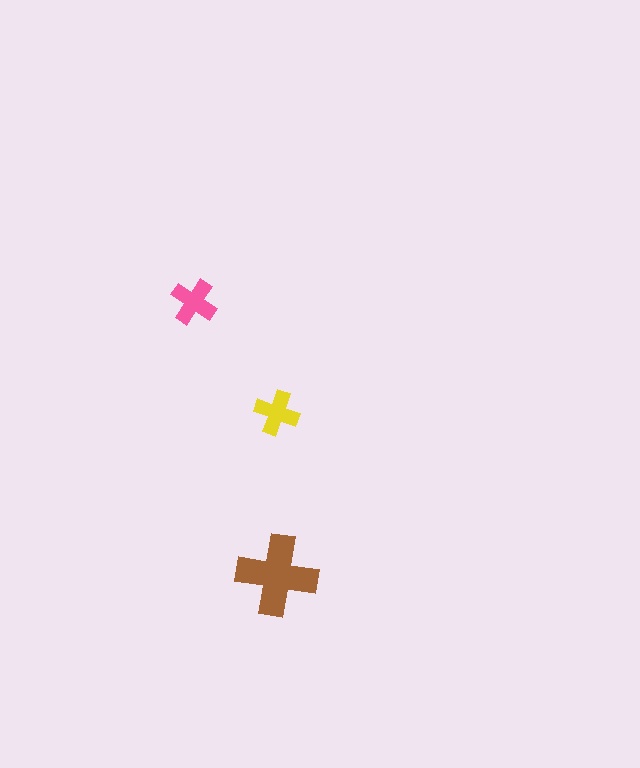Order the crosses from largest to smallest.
the brown one, the pink one, the yellow one.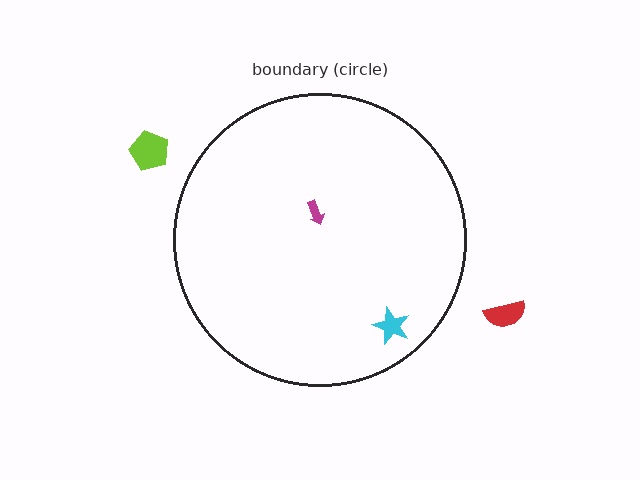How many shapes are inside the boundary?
2 inside, 2 outside.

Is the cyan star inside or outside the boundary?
Inside.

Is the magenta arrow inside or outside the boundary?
Inside.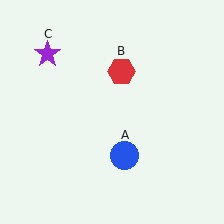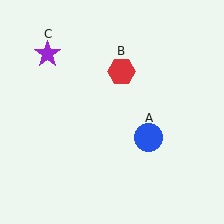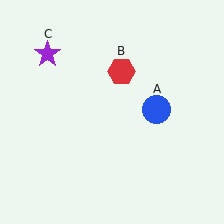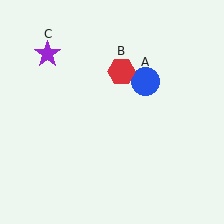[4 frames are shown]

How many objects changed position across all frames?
1 object changed position: blue circle (object A).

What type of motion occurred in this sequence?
The blue circle (object A) rotated counterclockwise around the center of the scene.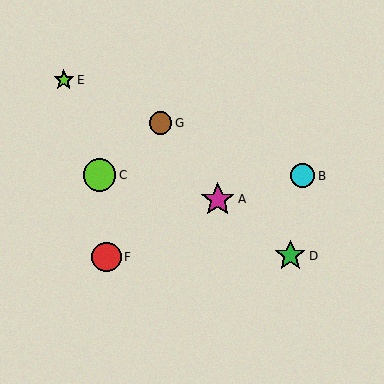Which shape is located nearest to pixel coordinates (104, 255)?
The red circle (labeled F) at (107, 257) is nearest to that location.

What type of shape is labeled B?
Shape B is a cyan circle.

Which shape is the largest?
The magenta star (labeled A) is the largest.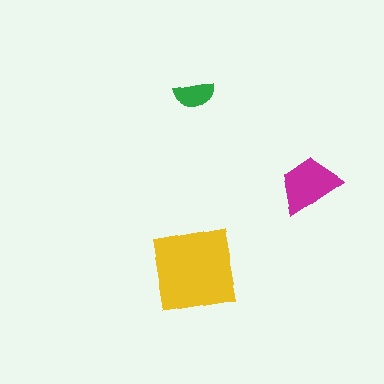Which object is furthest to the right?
The magenta trapezoid is rightmost.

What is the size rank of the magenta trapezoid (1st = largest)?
2nd.